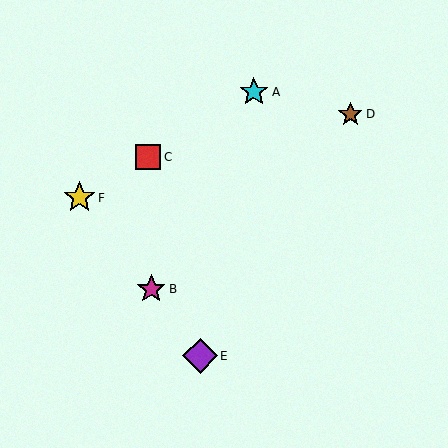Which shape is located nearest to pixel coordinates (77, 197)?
The yellow star (labeled F) at (79, 198) is nearest to that location.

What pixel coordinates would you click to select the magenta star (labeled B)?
Click at (151, 289) to select the magenta star B.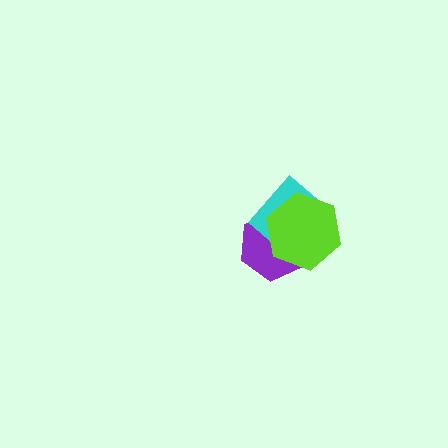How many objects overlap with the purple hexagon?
2 objects overlap with the purple hexagon.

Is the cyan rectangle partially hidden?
Yes, it is partially covered by another shape.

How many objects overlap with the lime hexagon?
2 objects overlap with the lime hexagon.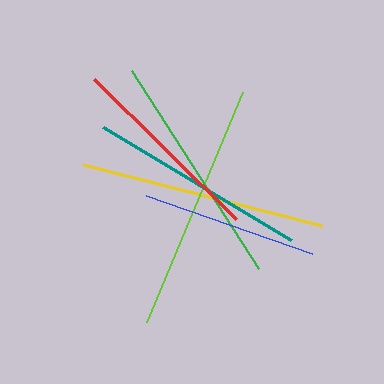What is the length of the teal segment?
The teal segment is approximately 219 pixels long.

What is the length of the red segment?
The red segment is approximately 199 pixels long.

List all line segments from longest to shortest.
From longest to shortest: lime, yellow, green, teal, red, blue.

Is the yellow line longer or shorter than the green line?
The yellow line is longer than the green line.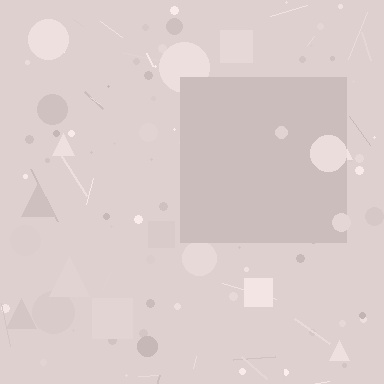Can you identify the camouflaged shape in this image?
The camouflaged shape is a square.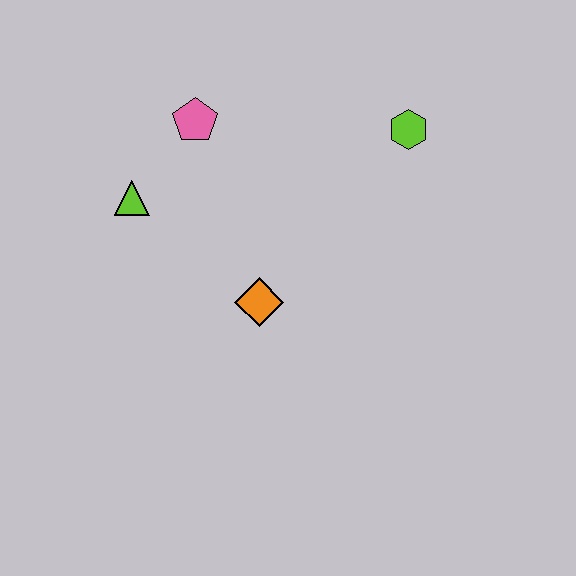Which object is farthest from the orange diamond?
The lime hexagon is farthest from the orange diamond.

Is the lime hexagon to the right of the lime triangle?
Yes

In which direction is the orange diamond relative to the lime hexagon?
The orange diamond is below the lime hexagon.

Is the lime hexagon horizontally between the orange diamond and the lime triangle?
No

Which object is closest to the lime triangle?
The pink pentagon is closest to the lime triangle.